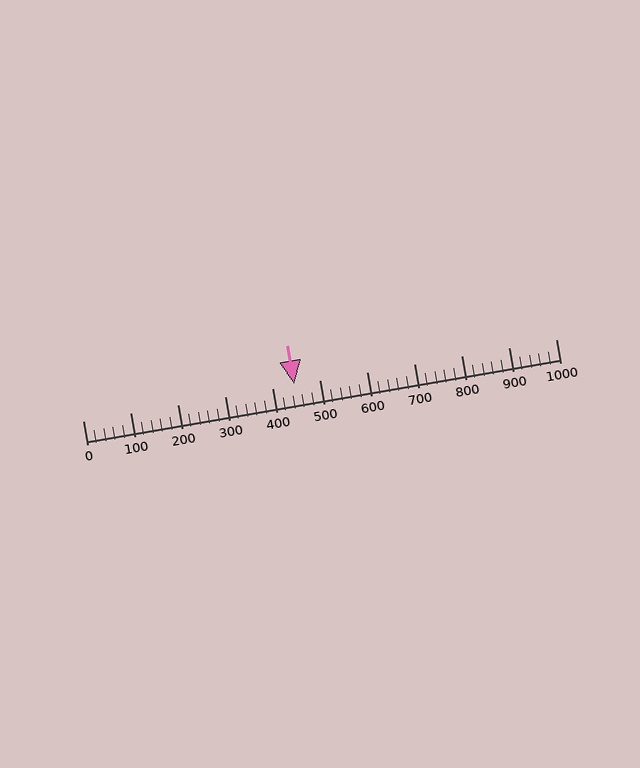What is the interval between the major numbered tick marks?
The major tick marks are spaced 100 units apart.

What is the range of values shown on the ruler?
The ruler shows values from 0 to 1000.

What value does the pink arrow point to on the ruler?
The pink arrow points to approximately 448.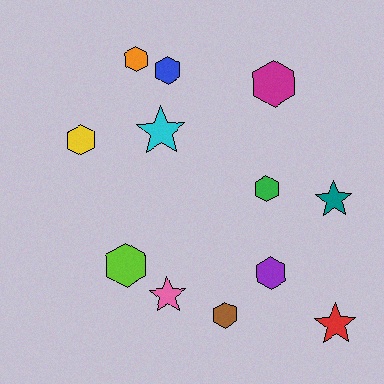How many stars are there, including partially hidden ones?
There are 4 stars.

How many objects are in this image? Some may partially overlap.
There are 12 objects.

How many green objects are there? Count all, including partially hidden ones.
There is 1 green object.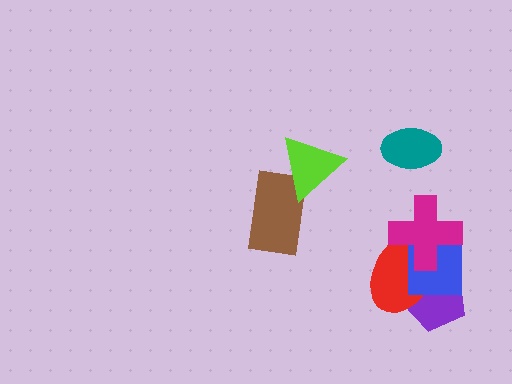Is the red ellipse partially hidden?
Yes, it is partially covered by another shape.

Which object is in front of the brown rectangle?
The lime triangle is in front of the brown rectangle.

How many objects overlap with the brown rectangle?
1 object overlaps with the brown rectangle.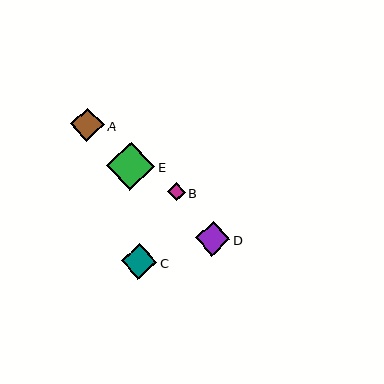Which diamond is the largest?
Diamond E is the largest with a size of approximately 48 pixels.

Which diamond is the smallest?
Diamond B is the smallest with a size of approximately 18 pixels.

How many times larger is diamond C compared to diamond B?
Diamond C is approximately 2.0 times the size of diamond B.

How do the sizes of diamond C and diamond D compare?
Diamond C and diamond D are approximately the same size.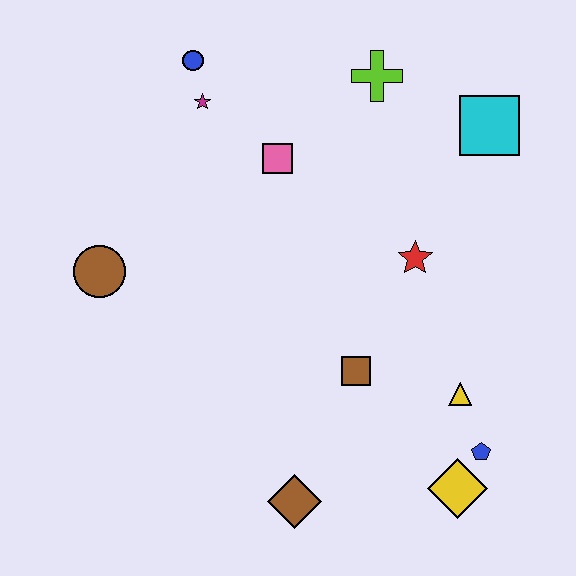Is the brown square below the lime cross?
Yes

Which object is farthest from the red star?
The brown circle is farthest from the red star.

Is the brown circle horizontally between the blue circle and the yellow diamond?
No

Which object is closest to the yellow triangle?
The blue pentagon is closest to the yellow triangle.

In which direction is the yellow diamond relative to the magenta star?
The yellow diamond is below the magenta star.